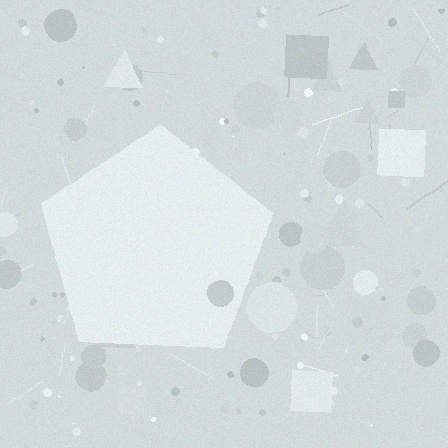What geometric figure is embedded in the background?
A pentagon is embedded in the background.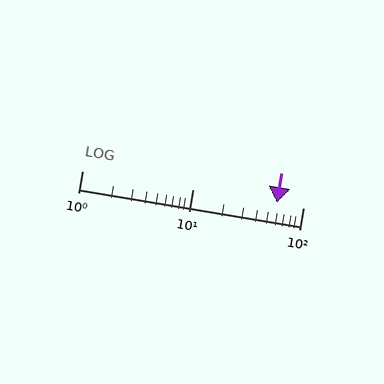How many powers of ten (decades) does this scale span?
The scale spans 2 decades, from 1 to 100.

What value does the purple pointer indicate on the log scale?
The pointer indicates approximately 58.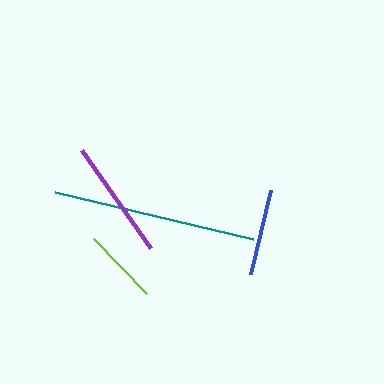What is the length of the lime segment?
The lime segment is approximately 77 pixels long.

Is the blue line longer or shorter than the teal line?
The teal line is longer than the blue line.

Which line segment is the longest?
The teal line is the longest at approximately 203 pixels.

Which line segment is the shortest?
The lime line is the shortest at approximately 77 pixels.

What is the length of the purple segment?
The purple segment is approximately 119 pixels long.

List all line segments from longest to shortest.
From longest to shortest: teal, purple, blue, lime.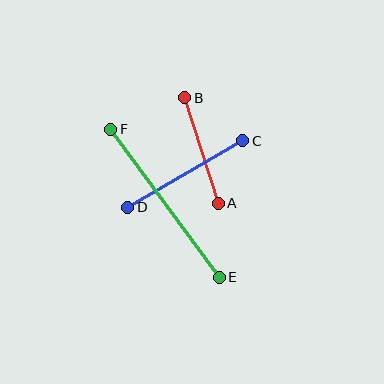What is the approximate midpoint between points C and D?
The midpoint is at approximately (185, 174) pixels.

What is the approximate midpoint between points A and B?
The midpoint is at approximately (201, 151) pixels.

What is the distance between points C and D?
The distance is approximately 133 pixels.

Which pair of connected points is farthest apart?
Points E and F are farthest apart.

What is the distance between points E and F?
The distance is approximately 184 pixels.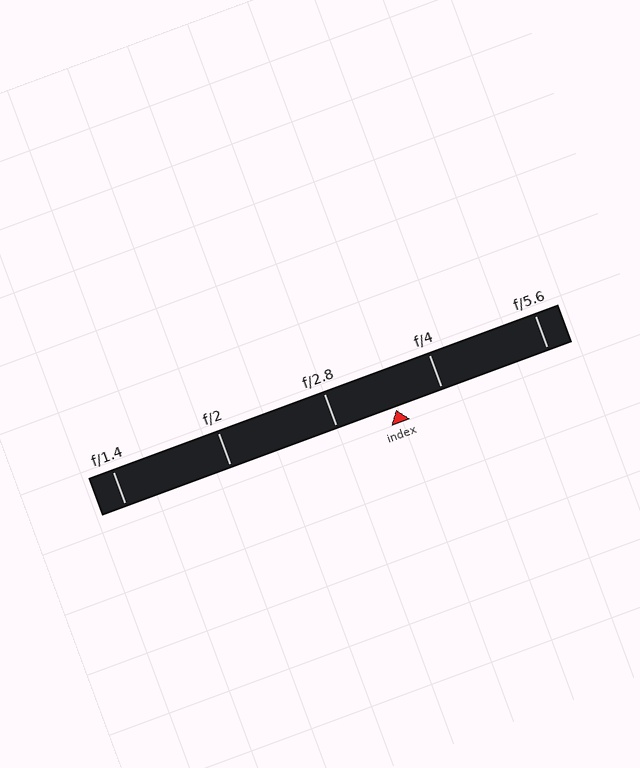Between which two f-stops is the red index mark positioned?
The index mark is between f/2.8 and f/4.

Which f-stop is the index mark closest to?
The index mark is closest to f/4.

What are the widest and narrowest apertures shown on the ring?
The widest aperture shown is f/1.4 and the narrowest is f/5.6.